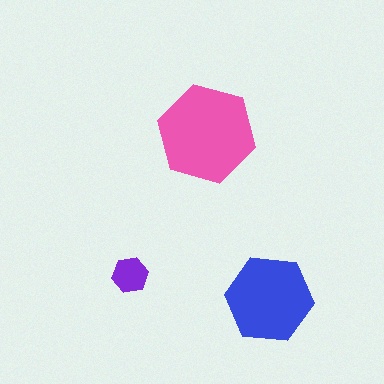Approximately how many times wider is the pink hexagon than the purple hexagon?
About 2.5 times wider.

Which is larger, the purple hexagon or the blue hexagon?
The blue one.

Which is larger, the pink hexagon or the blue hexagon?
The pink one.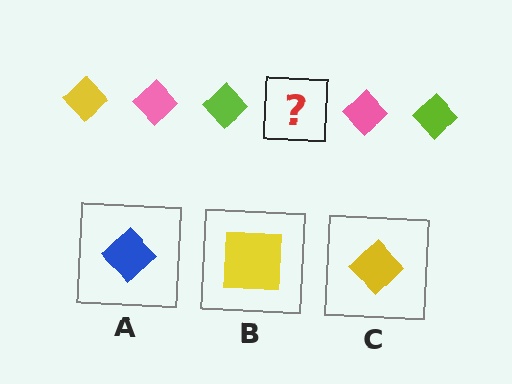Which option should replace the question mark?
Option C.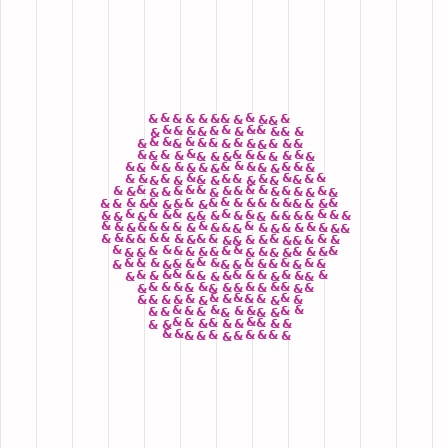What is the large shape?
The large shape is a hexagon.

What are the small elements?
The small elements are ampersands.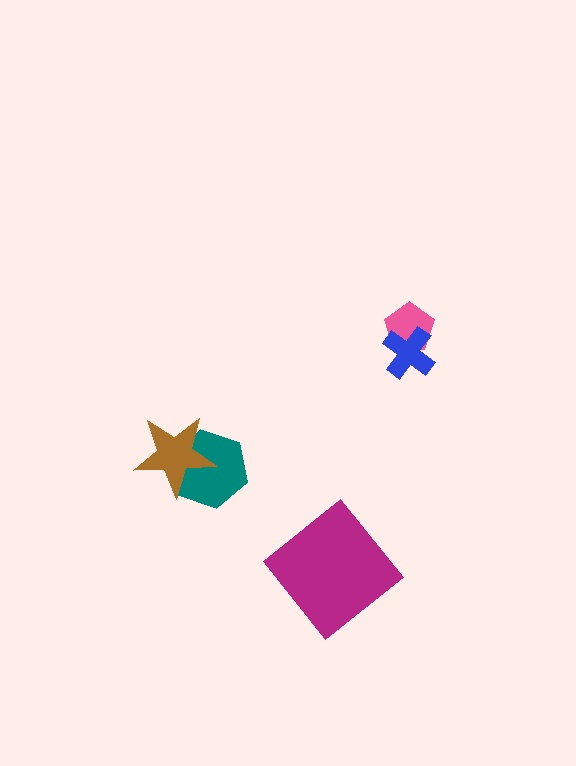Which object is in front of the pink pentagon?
The blue cross is in front of the pink pentagon.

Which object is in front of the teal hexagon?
The brown star is in front of the teal hexagon.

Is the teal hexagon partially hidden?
Yes, it is partially covered by another shape.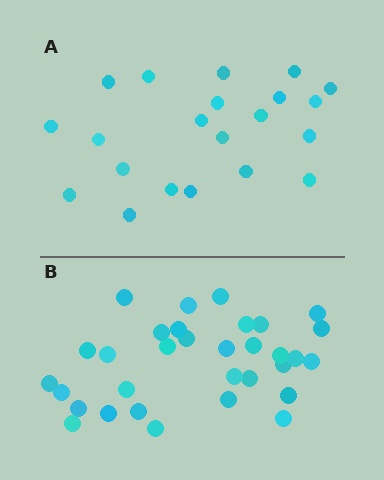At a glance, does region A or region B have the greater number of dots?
Region B (the bottom region) has more dots.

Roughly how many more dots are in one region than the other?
Region B has roughly 12 or so more dots than region A.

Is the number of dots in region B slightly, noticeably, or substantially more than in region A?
Region B has substantially more. The ratio is roughly 1.5 to 1.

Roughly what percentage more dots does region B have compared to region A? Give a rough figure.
About 50% more.